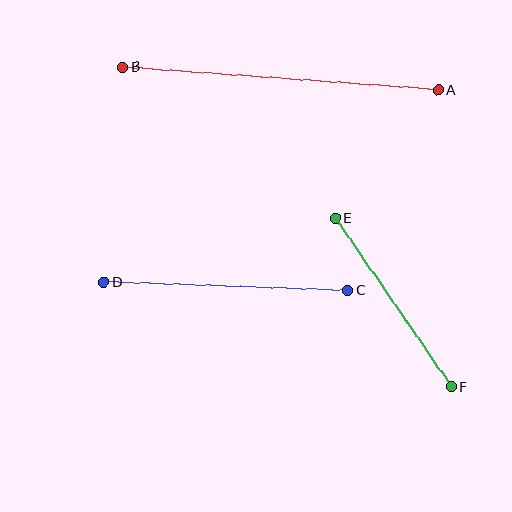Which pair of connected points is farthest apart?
Points A and B are farthest apart.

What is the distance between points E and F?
The distance is approximately 205 pixels.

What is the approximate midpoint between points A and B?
The midpoint is at approximately (281, 79) pixels.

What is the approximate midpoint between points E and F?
The midpoint is at approximately (393, 303) pixels.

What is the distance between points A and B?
The distance is approximately 316 pixels.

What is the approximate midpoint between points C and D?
The midpoint is at approximately (226, 286) pixels.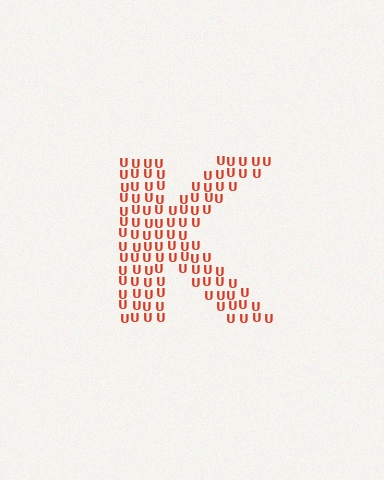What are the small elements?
The small elements are letter U's.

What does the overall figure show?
The overall figure shows the letter K.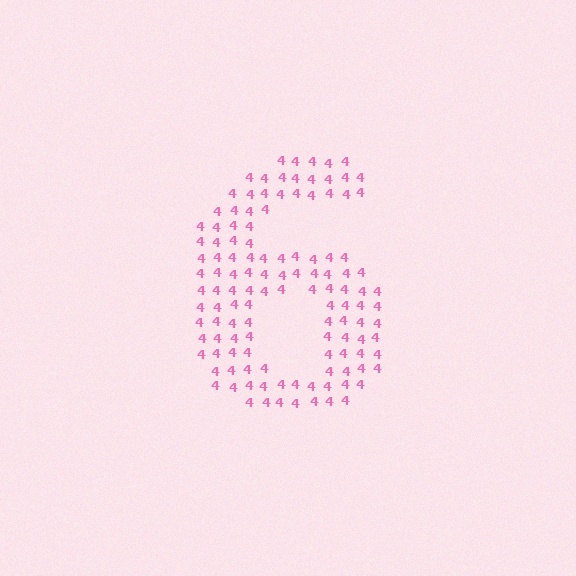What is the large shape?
The large shape is the digit 6.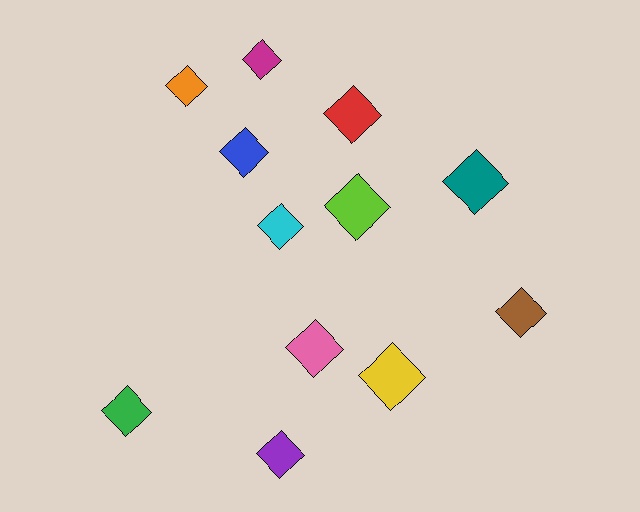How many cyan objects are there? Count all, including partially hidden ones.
There is 1 cyan object.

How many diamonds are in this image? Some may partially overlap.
There are 12 diamonds.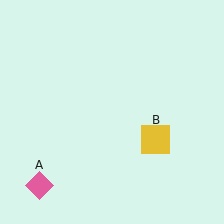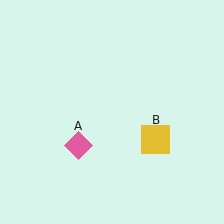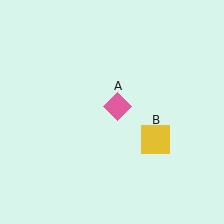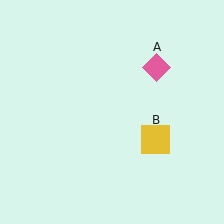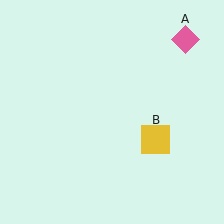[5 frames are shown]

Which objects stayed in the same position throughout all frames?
Yellow square (object B) remained stationary.